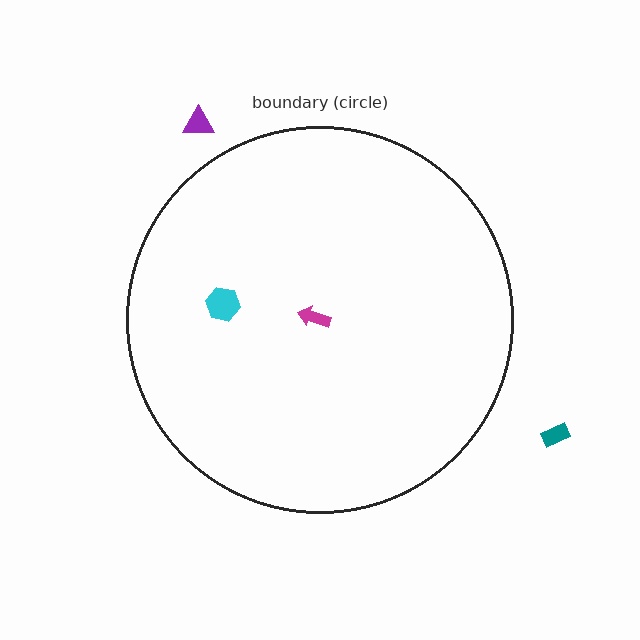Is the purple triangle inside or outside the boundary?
Outside.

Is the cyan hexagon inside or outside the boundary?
Inside.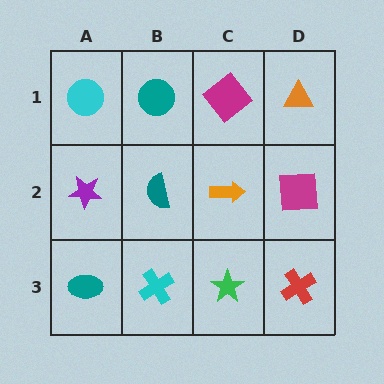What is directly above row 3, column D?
A magenta square.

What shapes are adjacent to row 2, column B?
A teal circle (row 1, column B), a cyan cross (row 3, column B), a purple star (row 2, column A), an orange arrow (row 2, column C).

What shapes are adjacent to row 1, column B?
A teal semicircle (row 2, column B), a cyan circle (row 1, column A), a magenta diamond (row 1, column C).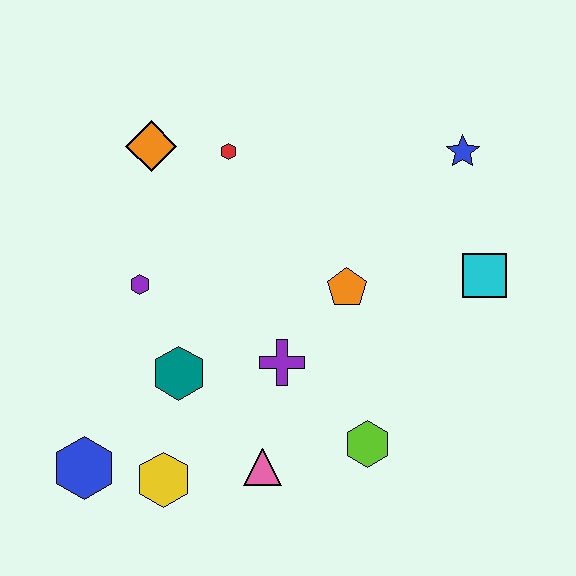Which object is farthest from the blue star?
The blue hexagon is farthest from the blue star.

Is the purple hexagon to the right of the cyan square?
No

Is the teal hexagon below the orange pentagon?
Yes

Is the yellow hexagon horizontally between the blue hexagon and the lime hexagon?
Yes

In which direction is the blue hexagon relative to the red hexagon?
The blue hexagon is below the red hexagon.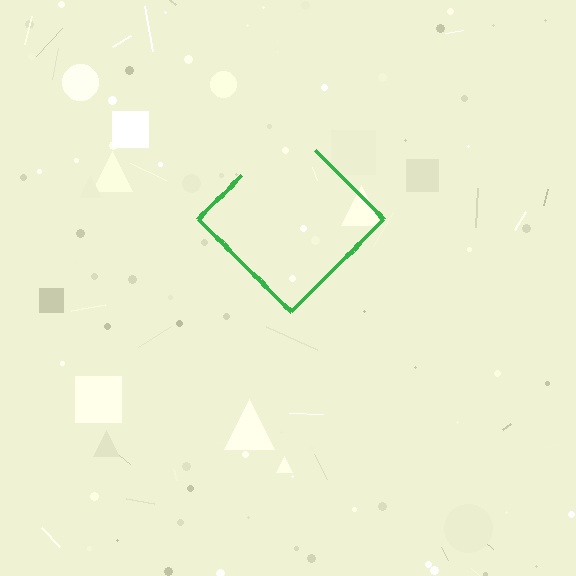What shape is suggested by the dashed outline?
The dashed outline suggests a diamond.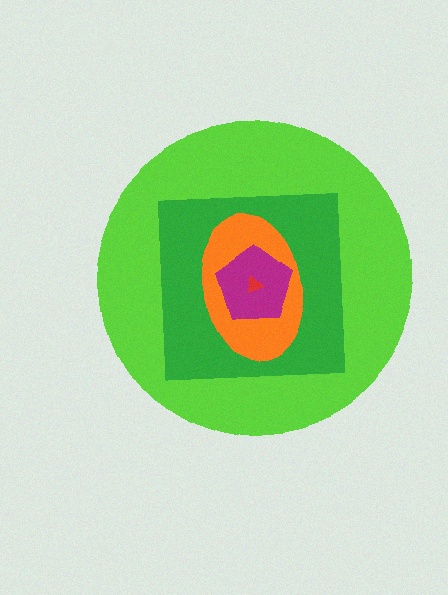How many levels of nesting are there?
5.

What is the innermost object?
The red triangle.